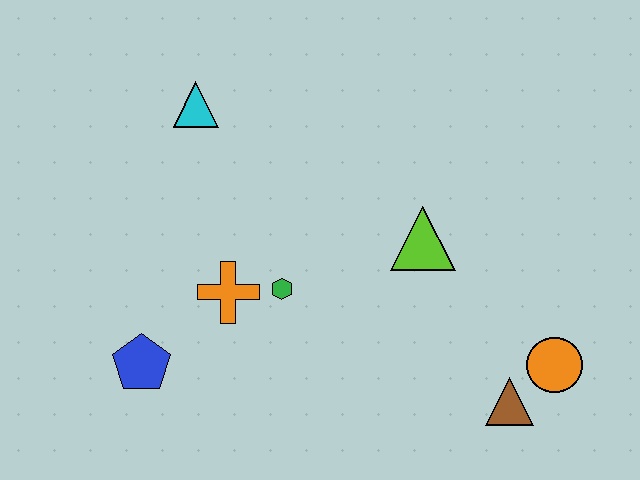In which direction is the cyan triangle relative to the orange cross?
The cyan triangle is above the orange cross.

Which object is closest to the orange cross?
The green hexagon is closest to the orange cross.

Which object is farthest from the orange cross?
The orange circle is farthest from the orange cross.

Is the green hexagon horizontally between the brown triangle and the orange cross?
Yes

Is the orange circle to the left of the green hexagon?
No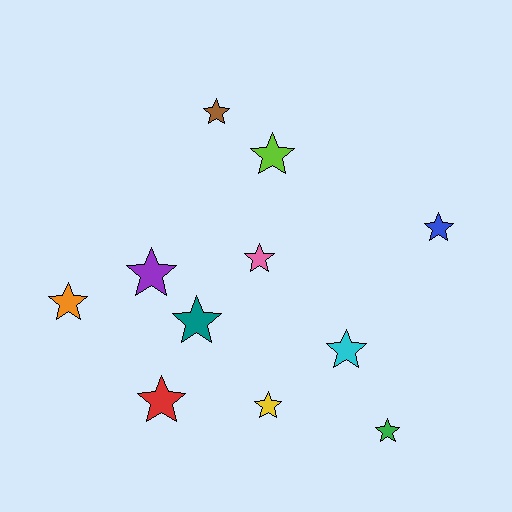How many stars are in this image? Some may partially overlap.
There are 11 stars.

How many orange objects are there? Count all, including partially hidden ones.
There is 1 orange object.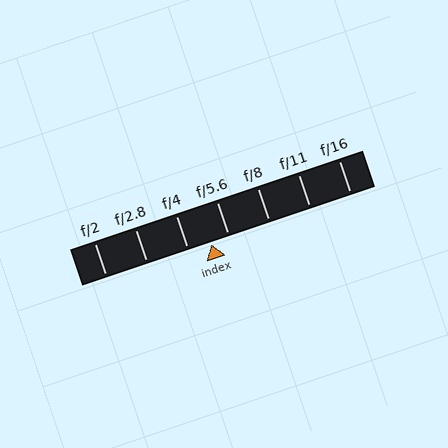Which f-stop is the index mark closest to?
The index mark is closest to f/5.6.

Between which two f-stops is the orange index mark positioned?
The index mark is between f/4 and f/5.6.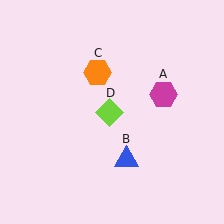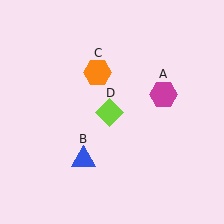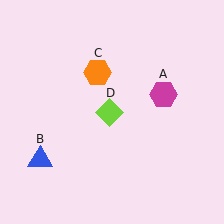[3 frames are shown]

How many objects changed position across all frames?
1 object changed position: blue triangle (object B).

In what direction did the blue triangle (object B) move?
The blue triangle (object B) moved left.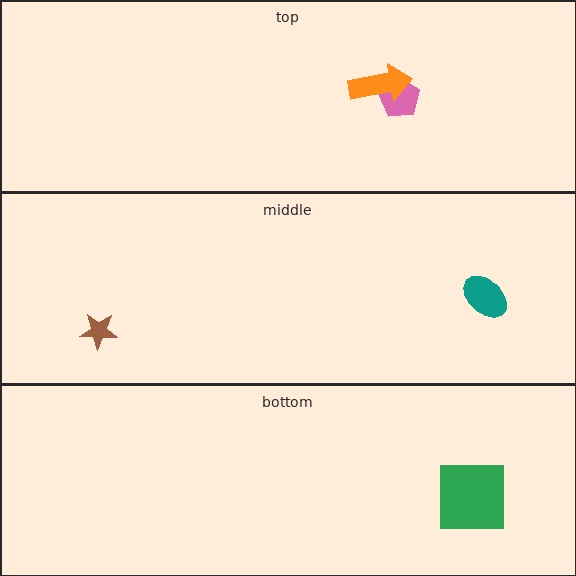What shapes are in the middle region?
The teal ellipse, the brown star.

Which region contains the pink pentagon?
The top region.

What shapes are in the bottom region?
The green square.